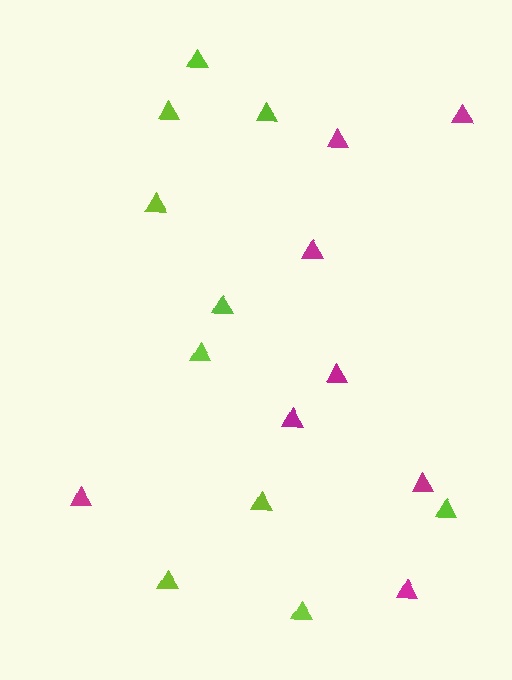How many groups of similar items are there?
There are 2 groups: one group of magenta triangles (8) and one group of lime triangles (10).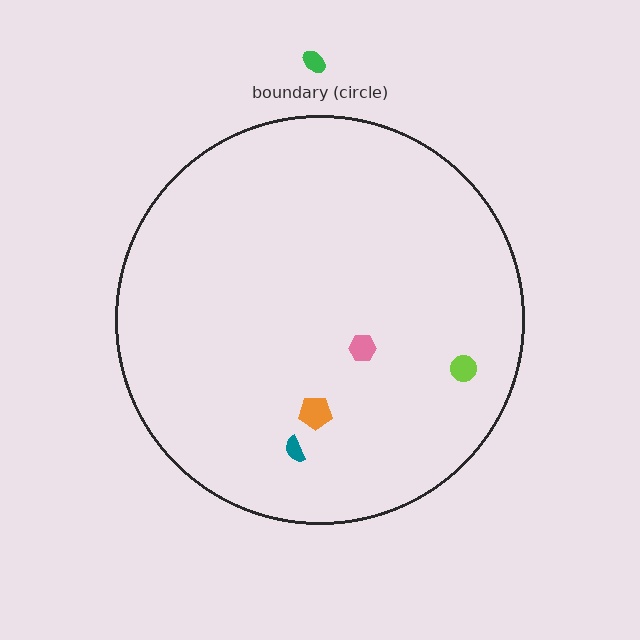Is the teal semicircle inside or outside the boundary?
Inside.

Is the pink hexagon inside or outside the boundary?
Inside.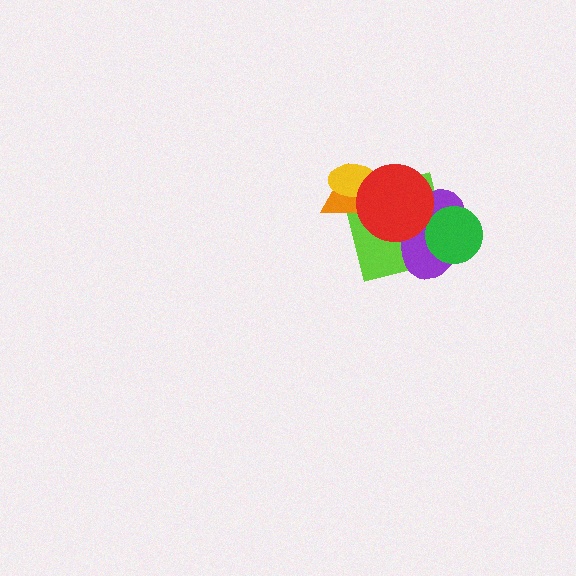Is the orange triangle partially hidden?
Yes, it is partially covered by another shape.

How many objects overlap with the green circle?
2 objects overlap with the green circle.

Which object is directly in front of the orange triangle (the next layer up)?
The yellow ellipse is directly in front of the orange triangle.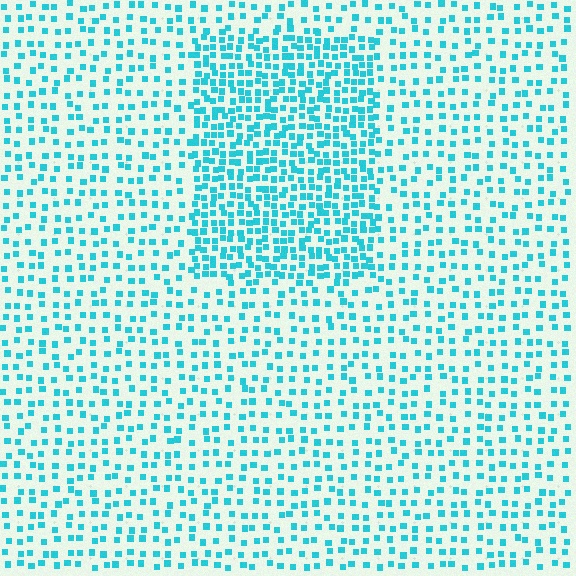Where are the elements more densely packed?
The elements are more densely packed inside the rectangle boundary.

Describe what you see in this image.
The image contains small cyan elements arranged at two different densities. A rectangle-shaped region is visible where the elements are more densely packed than the surrounding area.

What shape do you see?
I see a rectangle.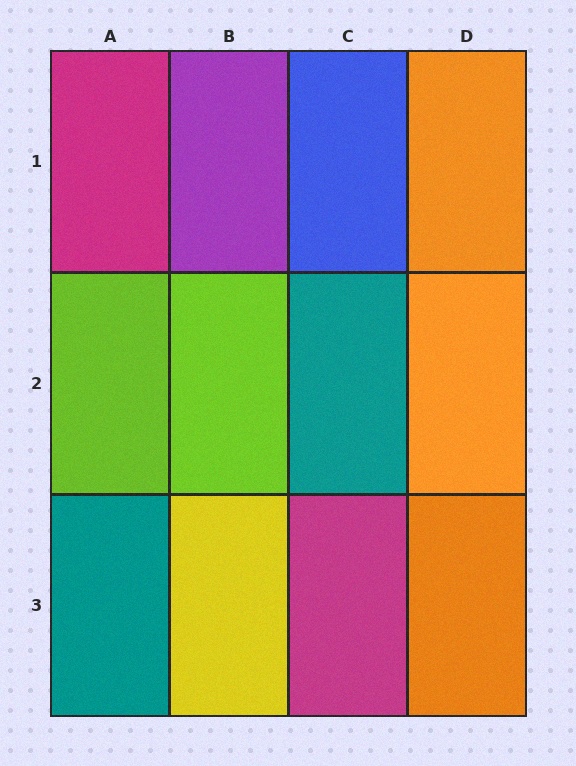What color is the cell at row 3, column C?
Magenta.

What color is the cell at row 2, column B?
Lime.